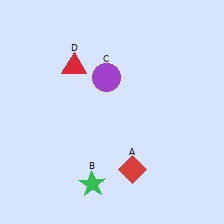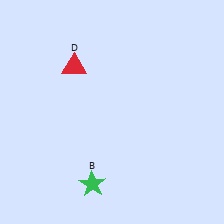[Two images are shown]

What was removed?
The red diamond (A), the purple circle (C) were removed in Image 2.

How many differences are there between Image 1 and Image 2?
There are 2 differences between the two images.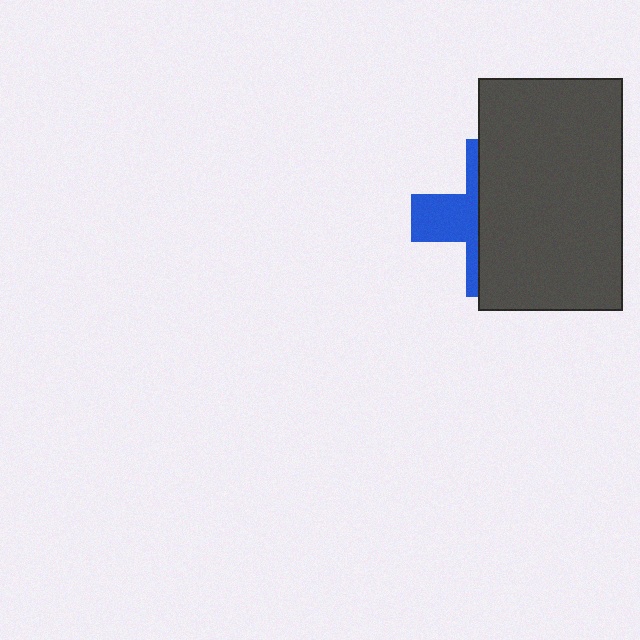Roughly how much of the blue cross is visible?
A small part of it is visible (roughly 35%).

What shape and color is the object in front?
The object in front is a dark gray rectangle.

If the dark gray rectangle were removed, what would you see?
You would see the complete blue cross.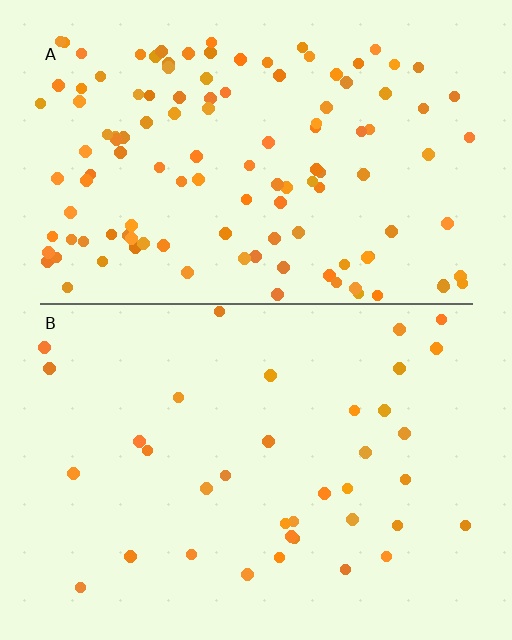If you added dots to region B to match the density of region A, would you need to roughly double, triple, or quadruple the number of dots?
Approximately triple.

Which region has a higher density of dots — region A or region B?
A (the top).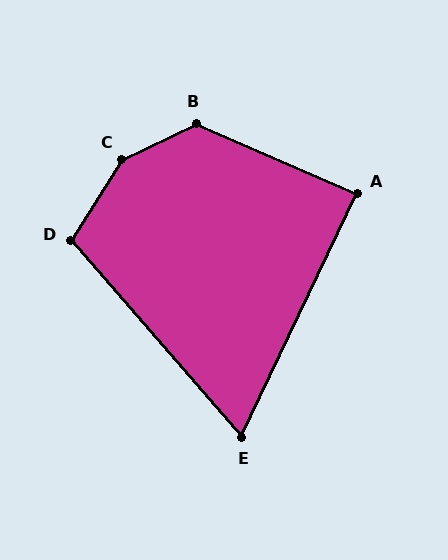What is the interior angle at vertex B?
Approximately 131 degrees (obtuse).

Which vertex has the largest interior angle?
C, at approximately 147 degrees.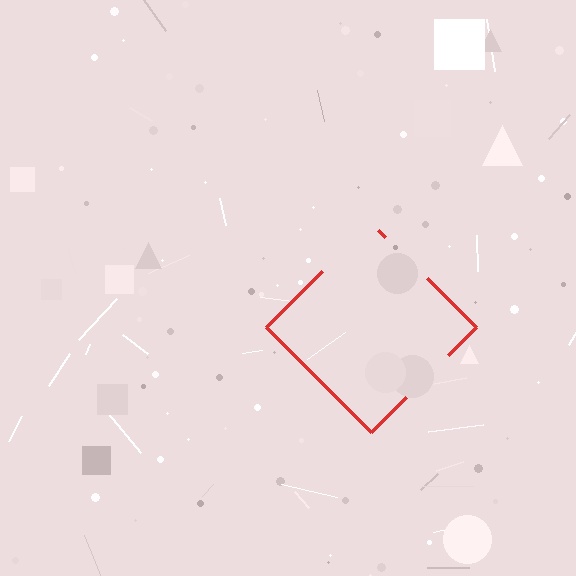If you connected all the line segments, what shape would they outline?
They would outline a diamond.